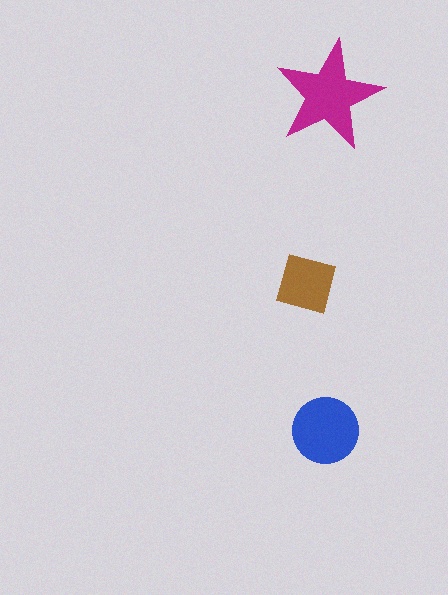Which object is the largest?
The magenta star.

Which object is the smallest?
The brown square.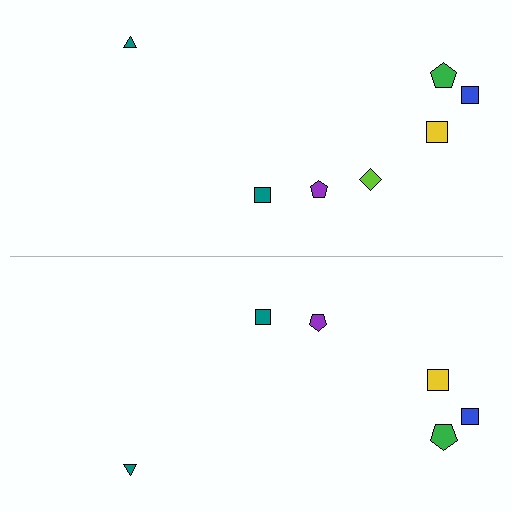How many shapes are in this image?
There are 13 shapes in this image.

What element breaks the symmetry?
A lime diamond is missing from the bottom side.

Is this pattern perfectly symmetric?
No, the pattern is not perfectly symmetric. A lime diamond is missing from the bottom side.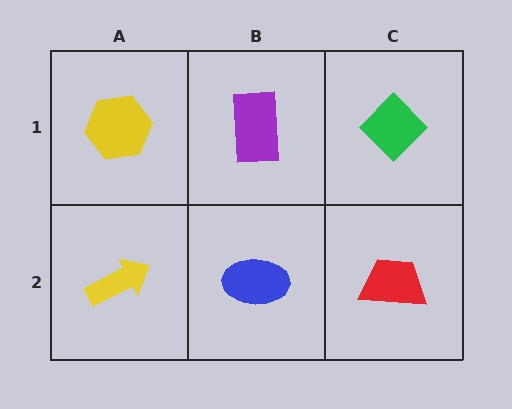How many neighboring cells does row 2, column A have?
2.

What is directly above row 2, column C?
A green diamond.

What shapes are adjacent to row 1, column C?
A red trapezoid (row 2, column C), a purple rectangle (row 1, column B).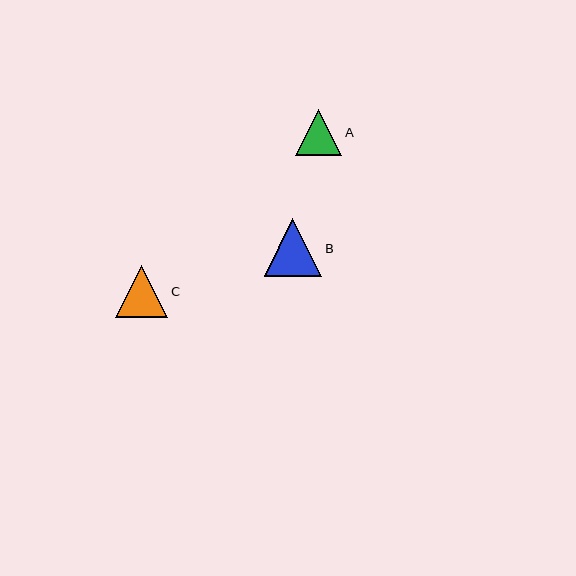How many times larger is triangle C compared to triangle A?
Triangle C is approximately 1.1 times the size of triangle A.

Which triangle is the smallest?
Triangle A is the smallest with a size of approximately 46 pixels.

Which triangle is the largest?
Triangle B is the largest with a size of approximately 58 pixels.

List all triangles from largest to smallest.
From largest to smallest: B, C, A.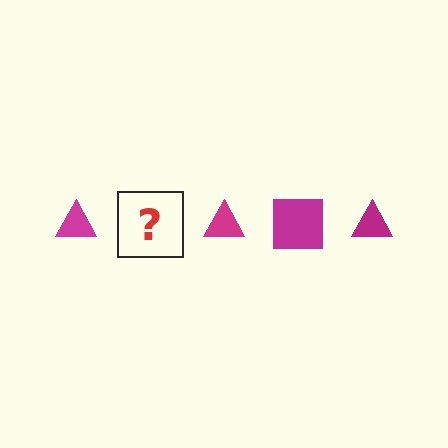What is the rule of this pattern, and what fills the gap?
The rule is that the pattern cycles through triangle, square shapes in magenta. The gap should be filled with a magenta square.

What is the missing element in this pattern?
The missing element is a magenta square.